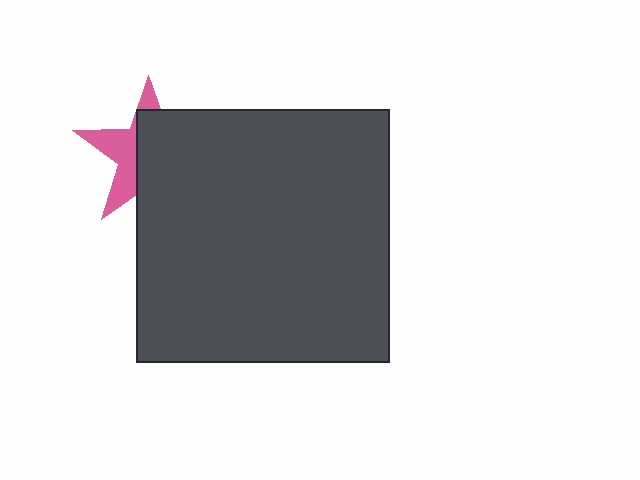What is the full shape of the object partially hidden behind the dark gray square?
The partially hidden object is a pink star.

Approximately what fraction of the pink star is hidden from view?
Roughly 61% of the pink star is hidden behind the dark gray square.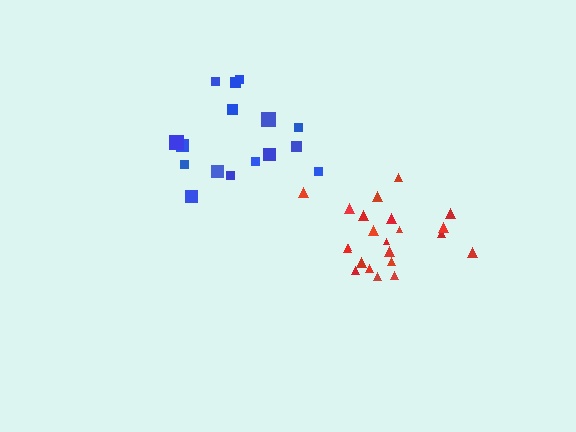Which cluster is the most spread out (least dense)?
Blue.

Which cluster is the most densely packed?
Red.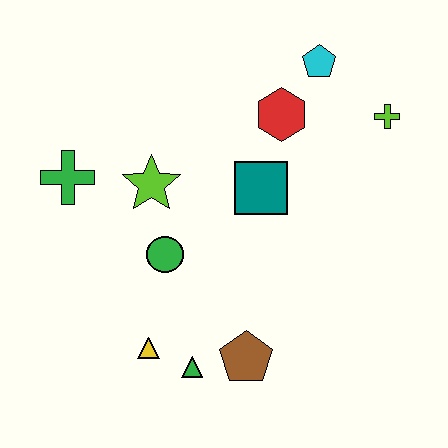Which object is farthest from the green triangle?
The cyan pentagon is farthest from the green triangle.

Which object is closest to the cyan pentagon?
The red hexagon is closest to the cyan pentagon.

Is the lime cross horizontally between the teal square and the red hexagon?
No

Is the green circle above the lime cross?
No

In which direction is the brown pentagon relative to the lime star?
The brown pentagon is below the lime star.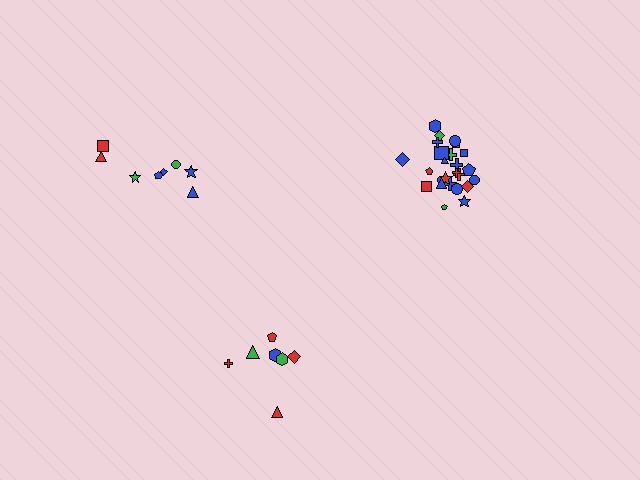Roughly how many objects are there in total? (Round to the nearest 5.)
Roughly 40 objects in total.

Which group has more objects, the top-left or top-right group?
The top-right group.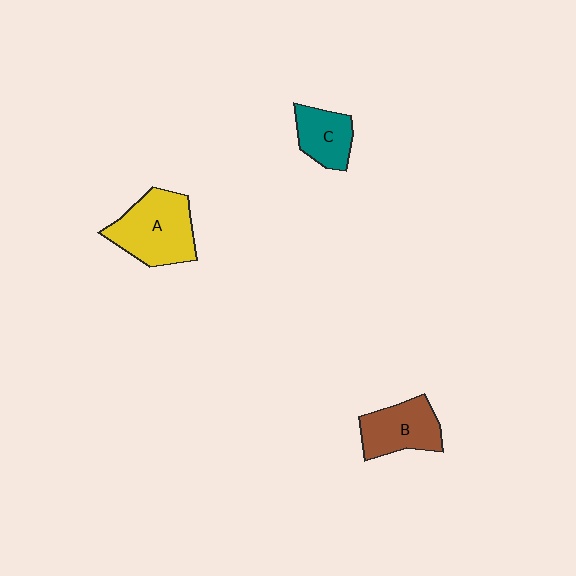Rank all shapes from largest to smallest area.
From largest to smallest: A (yellow), B (brown), C (teal).